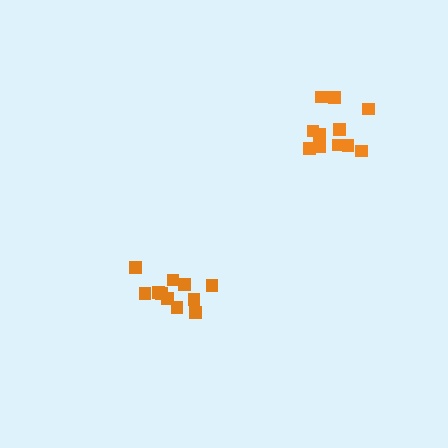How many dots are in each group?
Group 1: 11 dots, Group 2: 11 dots (22 total).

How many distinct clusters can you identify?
There are 2 distinct clusters.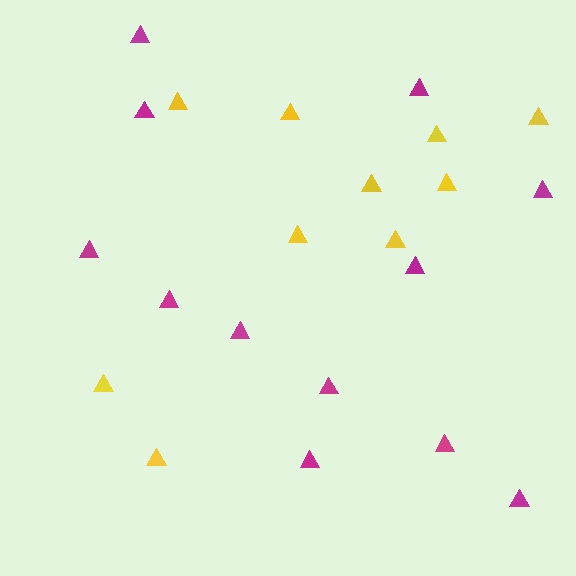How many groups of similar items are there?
There are 2 groups: one group of magenta triangles (12) and one group of yellow triangles (10).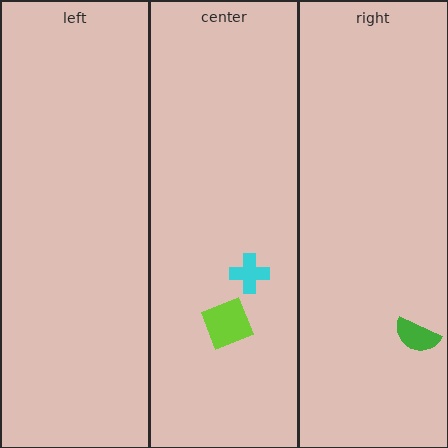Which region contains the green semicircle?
The right region.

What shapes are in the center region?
The lime square, the cyan cross.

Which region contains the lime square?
The center region.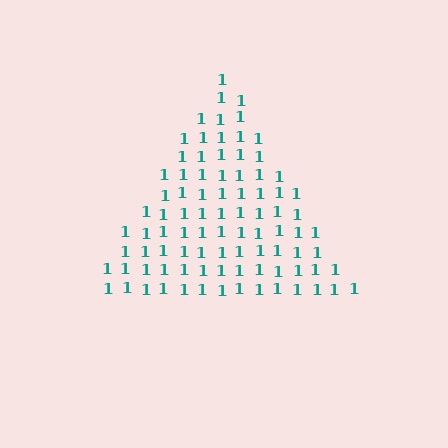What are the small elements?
The small elements are digit 1's.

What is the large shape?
The large shape is a triangle.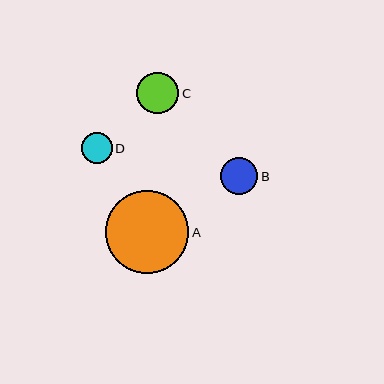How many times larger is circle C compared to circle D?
Circle C is approximately 1.3 times the size of circle D.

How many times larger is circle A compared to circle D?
Circle A is approximately 2.7 times the size of circle D.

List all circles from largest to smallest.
From largest to smallest: A, C, B, D.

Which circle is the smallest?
Circle D is the smallest with a size of approximately 31 pixels.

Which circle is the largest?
Circle A is the largest with a size of approximately 83 pixels.